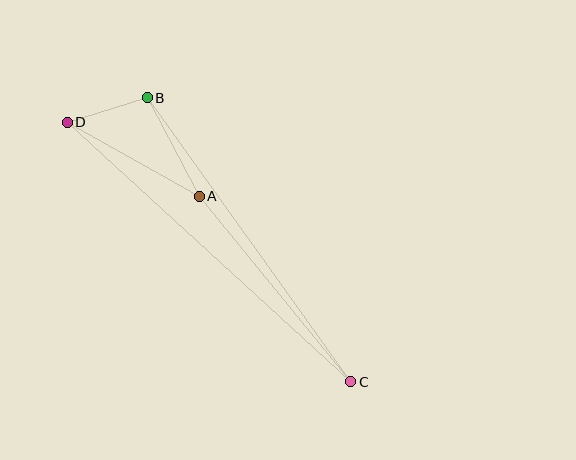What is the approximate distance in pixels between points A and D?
The distance between A and D is approximately 152 pixels.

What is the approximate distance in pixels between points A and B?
The distance between A and B is approximately 112 pixels.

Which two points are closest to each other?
Points B and D are closest to each other.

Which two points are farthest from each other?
Points C and D are farthest from each other.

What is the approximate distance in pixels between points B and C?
The distance between B and C is approximately 349 pixels.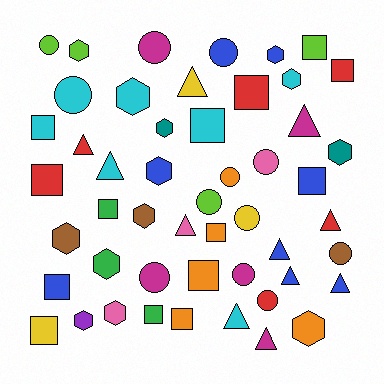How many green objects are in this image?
There are 3 green objects.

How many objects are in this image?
There are 50 objects.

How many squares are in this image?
There are 14 squares.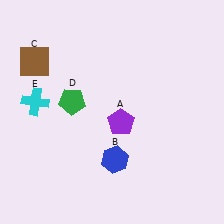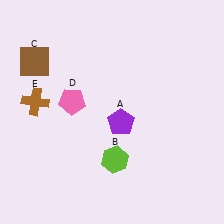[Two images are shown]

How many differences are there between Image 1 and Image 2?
There are 3 differences between the two images.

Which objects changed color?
B changed from blue to lime. D changed from green to pink. E changed from cyan to brown.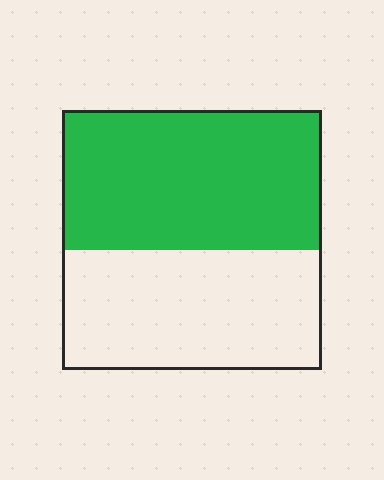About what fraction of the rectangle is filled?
About one half (1/2).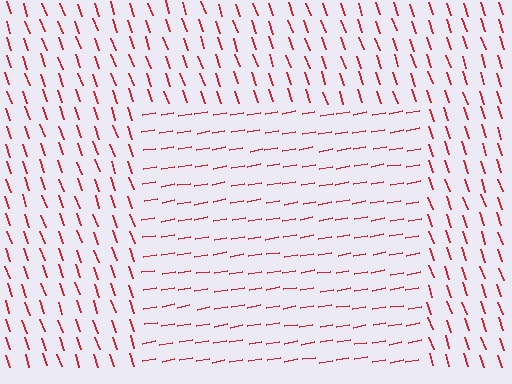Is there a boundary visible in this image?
Yes, there is a texture boundary formed by a change in line orientation.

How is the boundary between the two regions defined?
The boundary is defined purely by a change in line orientation (approximately 81 degrees difference). All lines are the same color and thickness.